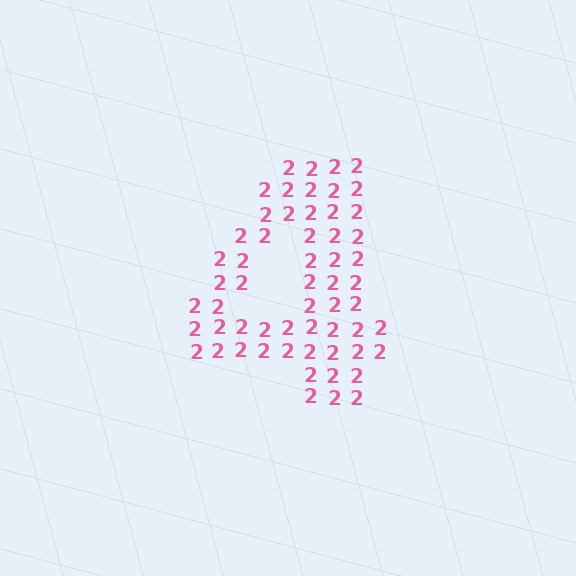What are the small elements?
The small elements are digit 2's.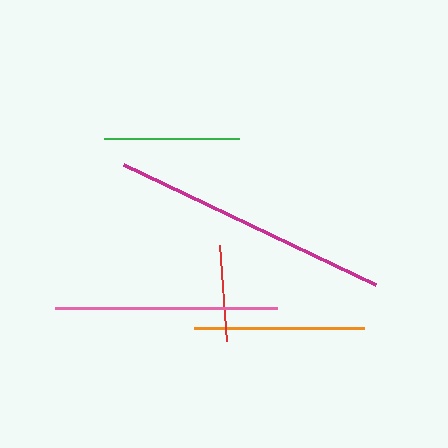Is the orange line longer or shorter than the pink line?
The pink line is longer than the orange line.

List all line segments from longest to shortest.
From longest to shortest: magenta, pink, orange, green, red.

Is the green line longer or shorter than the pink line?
The pink line is longer than the green line.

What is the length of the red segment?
The red segment is approximately 96 pixels long.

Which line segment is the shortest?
The red line is the shortest at approximately 96 pixels.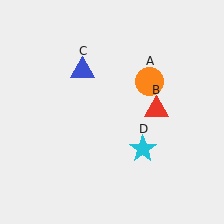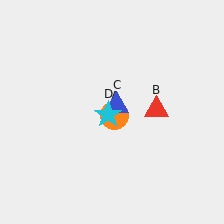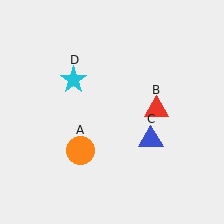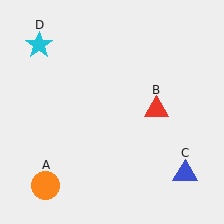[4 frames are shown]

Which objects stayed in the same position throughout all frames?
Red triangle (object B) remained stationary.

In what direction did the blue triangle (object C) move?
The blue triangle (object C) moved down and to the right.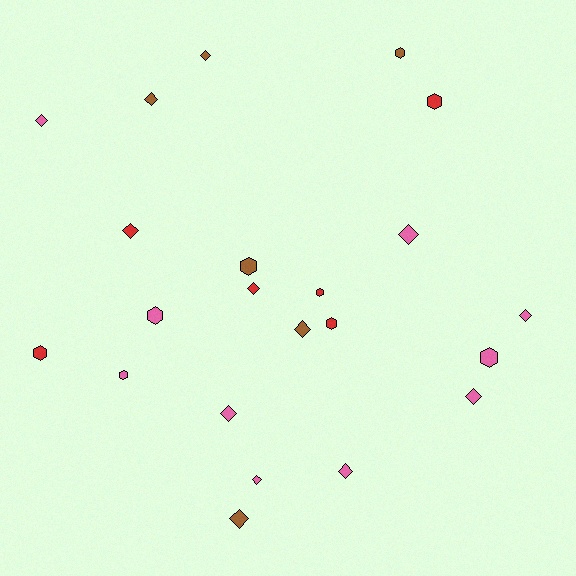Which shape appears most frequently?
Diamond, with 13 objects.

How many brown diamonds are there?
There are 4 brown diamonds.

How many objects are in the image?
There are 22 objects.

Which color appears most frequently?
Pink, with 10 objects.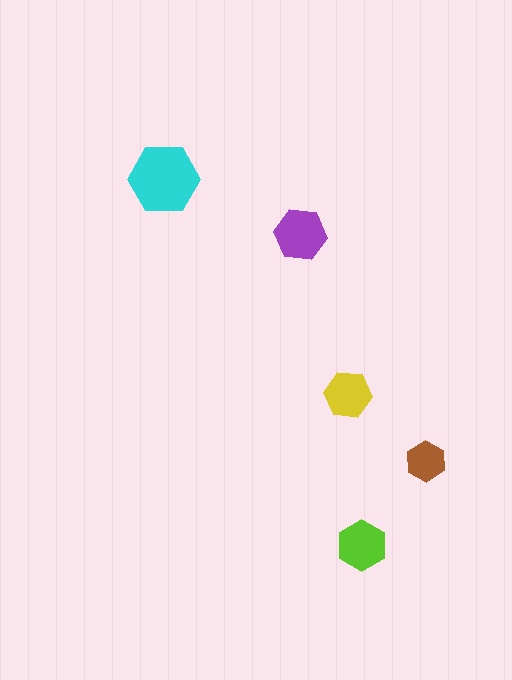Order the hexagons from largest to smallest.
the cyan one, the purple one, the lime one, the yellow one, the brown one.